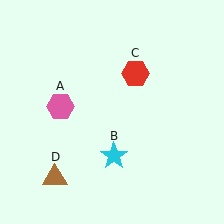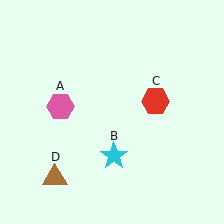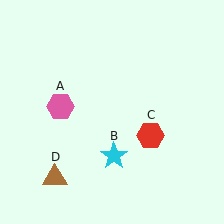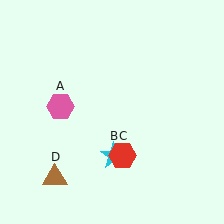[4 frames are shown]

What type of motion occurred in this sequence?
The red hexagon (object C) rotated clockwise around the center of the scene.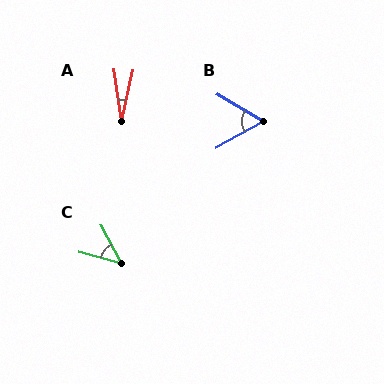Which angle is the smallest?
A, at approximately 21 degrees.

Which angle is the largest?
B, at approximately 60 degrees.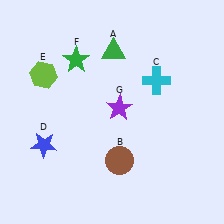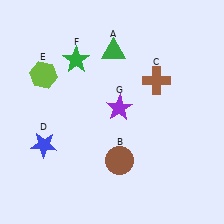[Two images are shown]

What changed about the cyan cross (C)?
In Image 1, C is cyan. In Image 2, it changed to brown.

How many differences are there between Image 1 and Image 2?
There is 1 difference between the two images.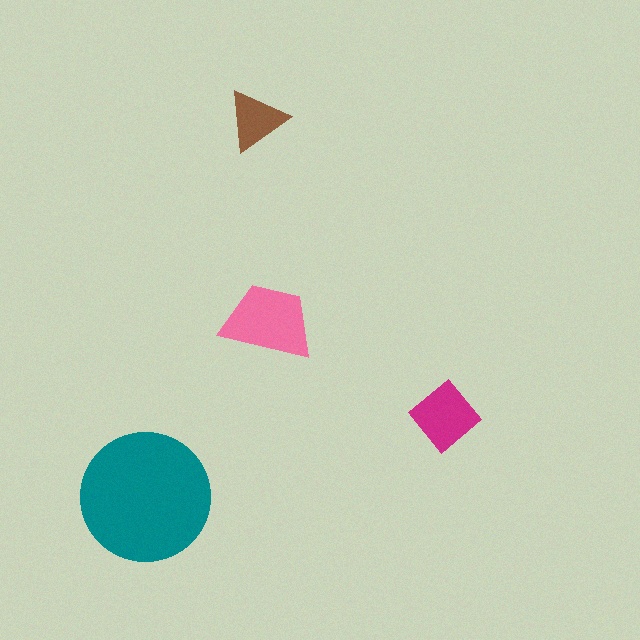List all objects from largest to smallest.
The teal circle, the pink trapezoid, the magenta diamond, the brown triangle.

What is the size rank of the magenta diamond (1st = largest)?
3rd.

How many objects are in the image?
There are 4 objects in the image.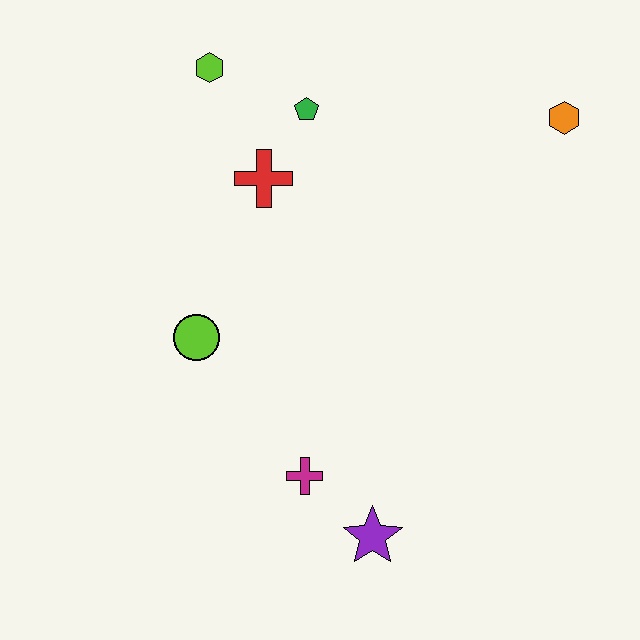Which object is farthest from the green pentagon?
The purple star is farthest from the green pentagon.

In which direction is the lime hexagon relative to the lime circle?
The lime hexagon is above the lime circle.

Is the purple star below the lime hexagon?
Yes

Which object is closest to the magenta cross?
The purple star is closest to the magenta cross.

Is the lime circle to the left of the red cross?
Yes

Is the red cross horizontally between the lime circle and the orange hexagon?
Yes